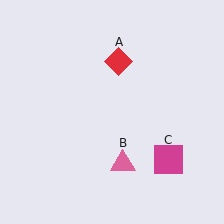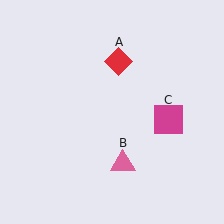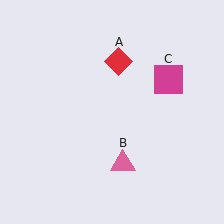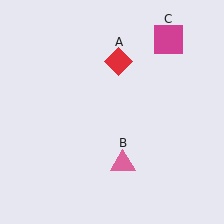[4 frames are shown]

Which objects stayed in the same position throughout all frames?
Red diamond (object A) and pink triangle (object B) remained stationary.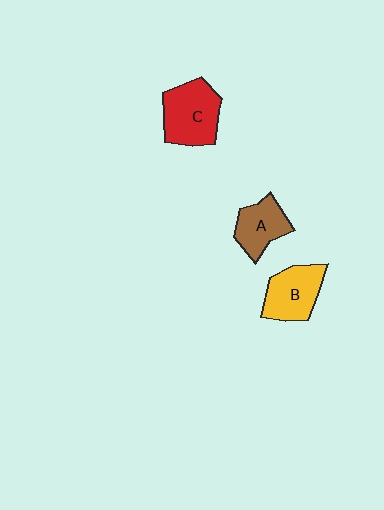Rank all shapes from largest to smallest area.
From largest to smallest: C (red), B (yellow), A (brown).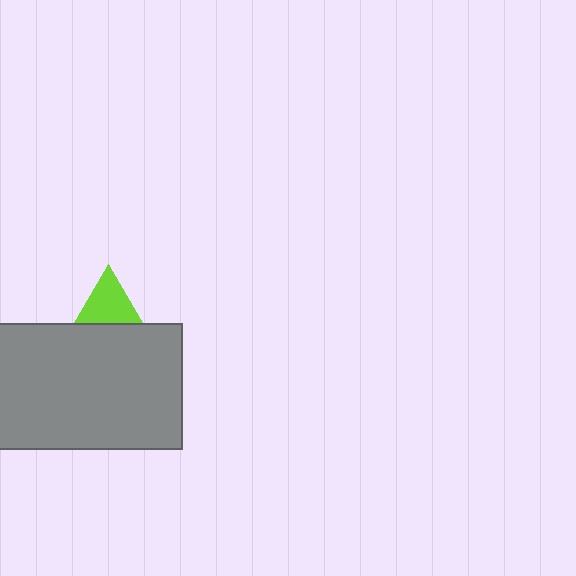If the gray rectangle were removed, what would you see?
You would see the complete lime triangle.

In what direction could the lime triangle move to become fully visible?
The lime triangle could move up. That would shift it out from behind the gray rectangle entirely.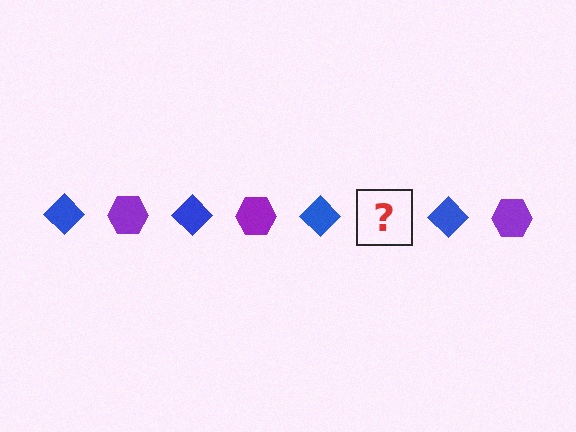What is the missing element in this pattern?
The missing element is a purple hexagon.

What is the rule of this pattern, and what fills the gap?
The rule is that the pattern alternates between blue diamond and purple hexagon. The gap should be filled with a purple hexagon.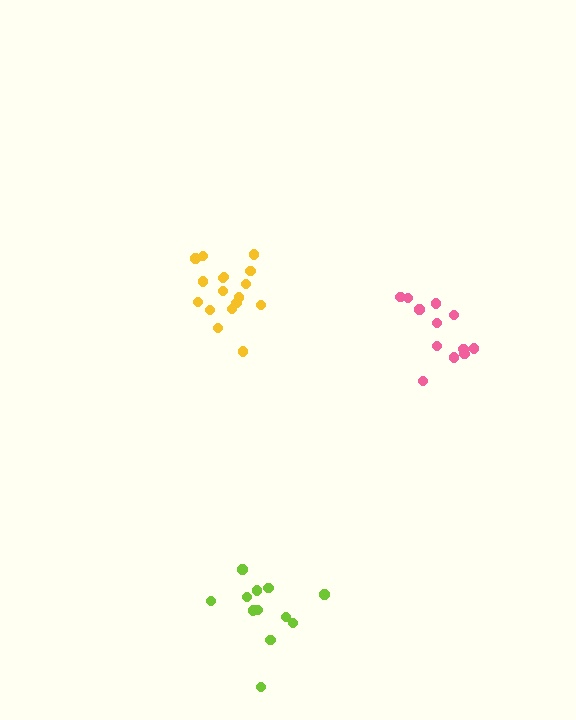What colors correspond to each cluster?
The clusters are colored: pink, yellow, lime.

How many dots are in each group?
Group 1: 12 dots, Group 2: 17 dots, Group 3: 12 dots (41 total).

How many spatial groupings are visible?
There are 3 spatial groupings.